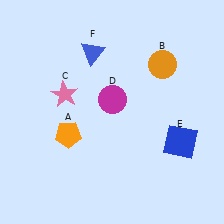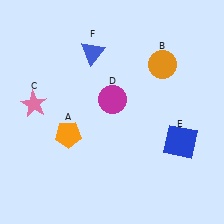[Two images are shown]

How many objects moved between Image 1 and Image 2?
1 object moved between the two images.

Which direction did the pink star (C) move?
The pink star (C) moved left.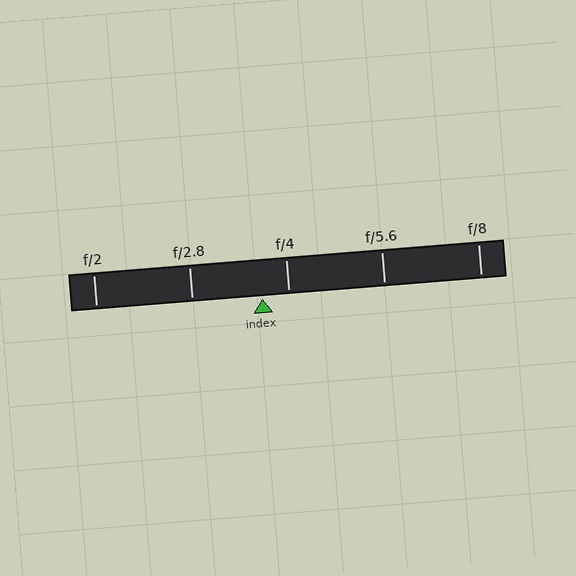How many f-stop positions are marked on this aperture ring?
There are 5 f-stop positions marked.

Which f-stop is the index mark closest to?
The index mark is closest to f/4.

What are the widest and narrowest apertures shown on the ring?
The widest aperture shown is f/2 and the narrowest is f/8.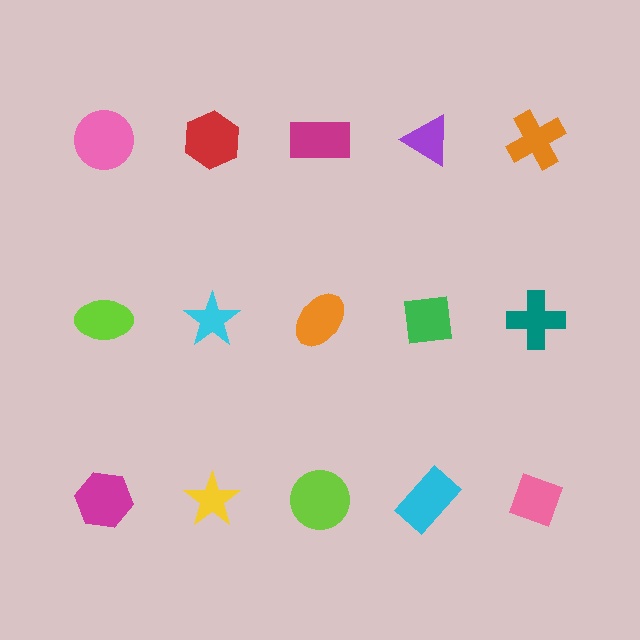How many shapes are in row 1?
5 shapes.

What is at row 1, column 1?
A pink circle.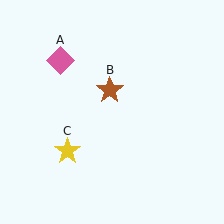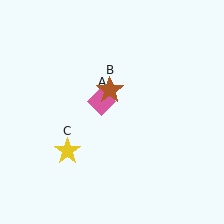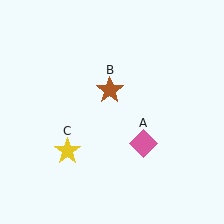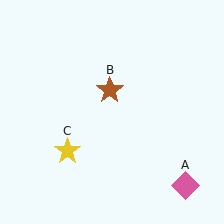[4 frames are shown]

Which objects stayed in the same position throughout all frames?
Brown star (object B) and yellow star (object C) remained stationary.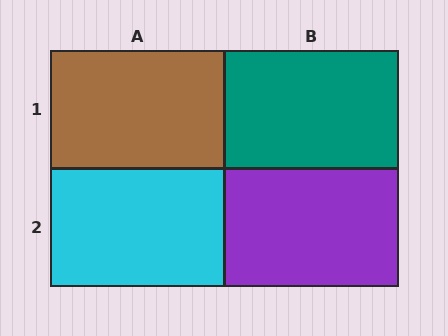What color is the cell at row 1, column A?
Brown.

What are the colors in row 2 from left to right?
Cyan, purple.